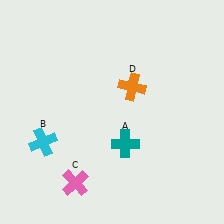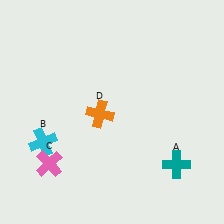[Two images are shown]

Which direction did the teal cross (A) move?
The teal cross (A) moved right.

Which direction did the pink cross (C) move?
The pink cross (C) moved left.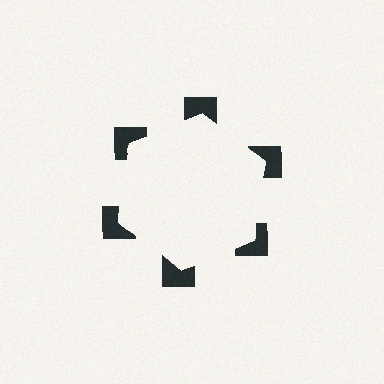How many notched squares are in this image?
There are 6 — one at each vertex of the illusory hexagon.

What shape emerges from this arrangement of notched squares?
An illusory hexagon — its edges are inferred from the aligned wedge cuts in the notched squares, not physically drawn.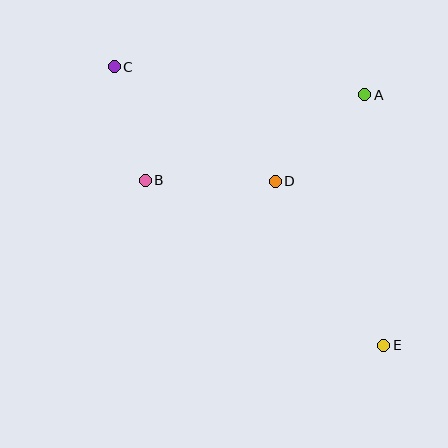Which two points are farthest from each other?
Points C and E are farthest from each other.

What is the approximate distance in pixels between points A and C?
The distance between A and C is approximately 252 pixels.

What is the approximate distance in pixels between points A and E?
The distance between A and E is approximately 251 pixels.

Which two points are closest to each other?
Points B and C are closest to each other.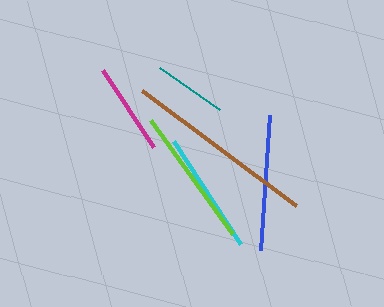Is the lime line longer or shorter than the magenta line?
The lime line is longer than the magenta line.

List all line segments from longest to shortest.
From longest to shortest: brown, lime, blue, cyan, magenta, teal.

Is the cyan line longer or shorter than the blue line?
The blue line is longer than the cyan line.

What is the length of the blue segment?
The blue segment is approximately 135 pixels long.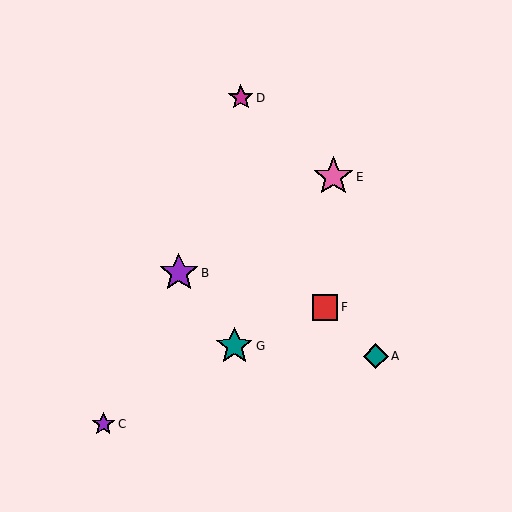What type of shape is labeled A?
Shape A is a teal diamond.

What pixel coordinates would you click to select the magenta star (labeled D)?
Click at (241, 98) to select the magenta star D.